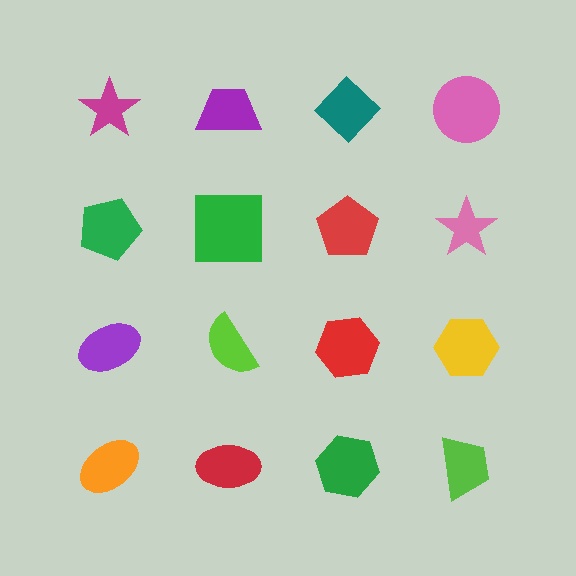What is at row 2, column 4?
A pink star.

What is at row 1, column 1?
A magenta star.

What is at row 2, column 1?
A green pentagon.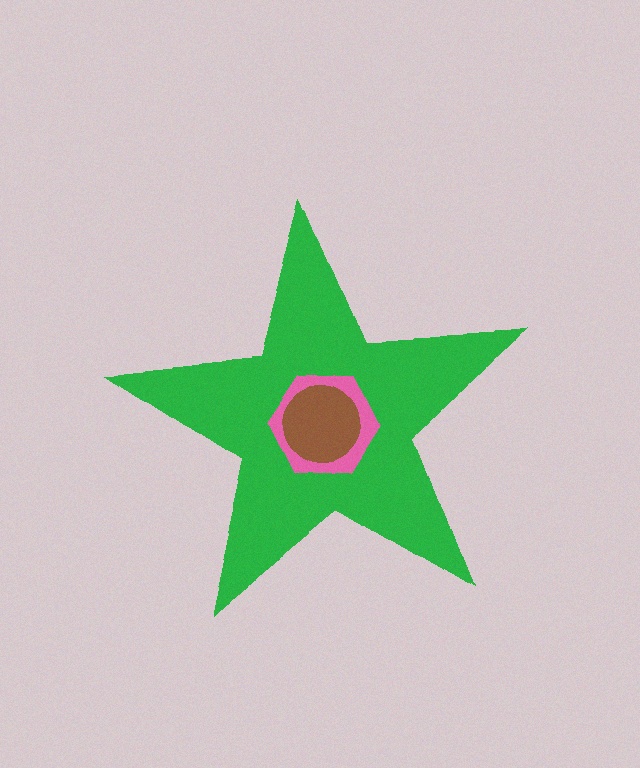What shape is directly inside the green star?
The pink hexagon.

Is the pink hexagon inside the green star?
Yes.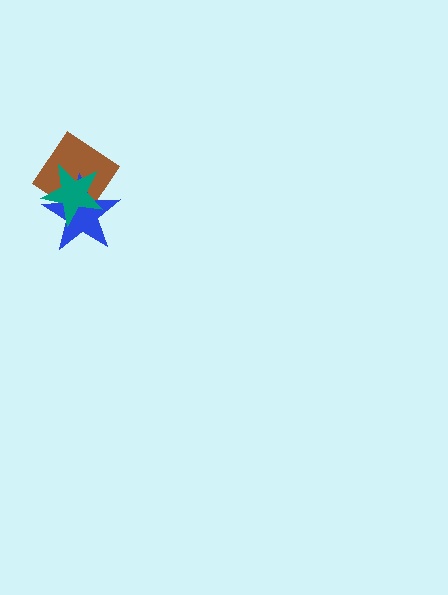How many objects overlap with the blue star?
2 objects overlap with the blue star.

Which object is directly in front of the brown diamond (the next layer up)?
The blue star is directly in front of the brown diamond.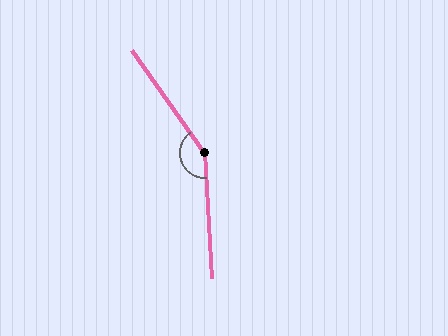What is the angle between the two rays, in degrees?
Approximately 148 degrees.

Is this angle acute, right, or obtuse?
It is obtuse.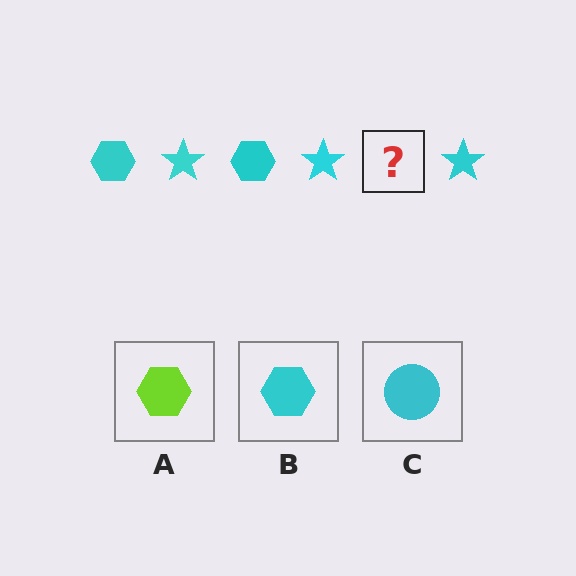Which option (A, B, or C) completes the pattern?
B.